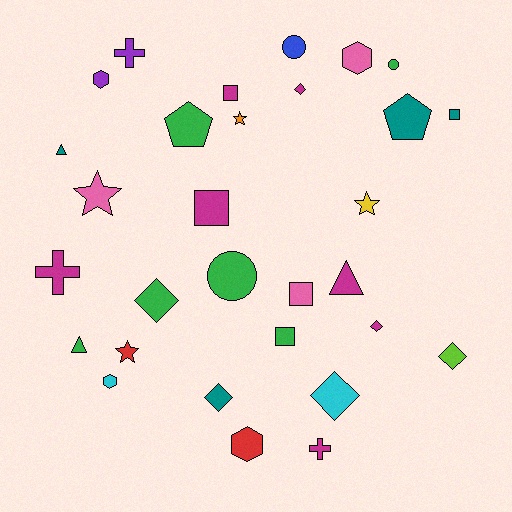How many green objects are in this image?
There are 6 green objects.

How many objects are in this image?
There are 30 objects.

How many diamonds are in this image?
There are 6 diamonds.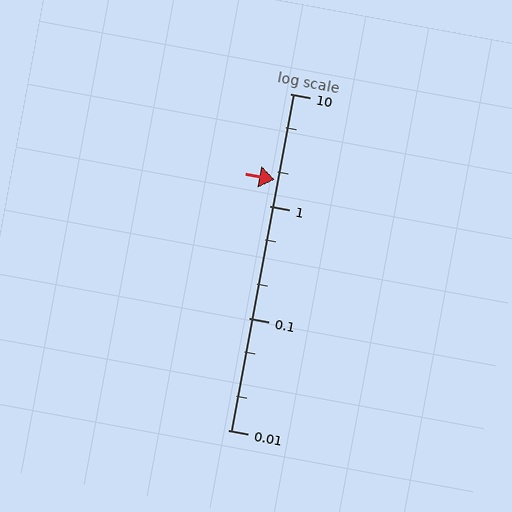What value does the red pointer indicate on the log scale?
The pointer indicates approximately 1.7.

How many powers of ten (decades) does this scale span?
The scale spans 3 decades, from 0.01 to 10.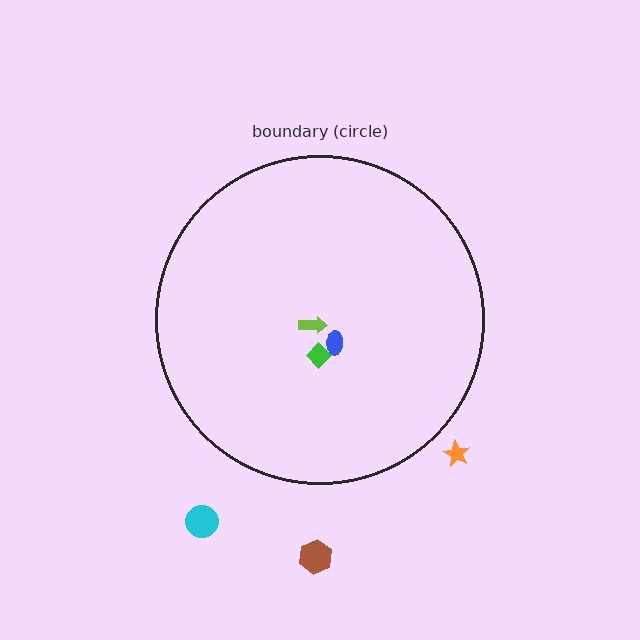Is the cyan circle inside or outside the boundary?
Outside.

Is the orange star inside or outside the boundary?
Outside.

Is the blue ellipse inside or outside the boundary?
Inside.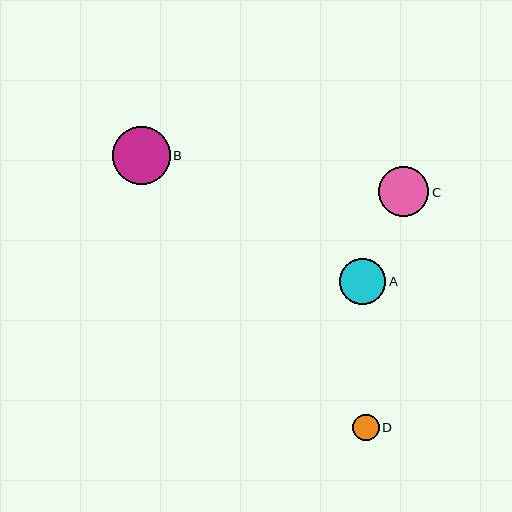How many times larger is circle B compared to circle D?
Circle B is approximately 2.1 times the size of circle D.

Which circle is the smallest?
Circle D is the smallest with a size of approximately 27 pixels.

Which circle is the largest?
Circle B is the largest with a size of approximately 57 pixels.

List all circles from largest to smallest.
From largest to smallest: B, C, A, D.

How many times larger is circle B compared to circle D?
Circle B is approximately 2.1 times the size of circle D.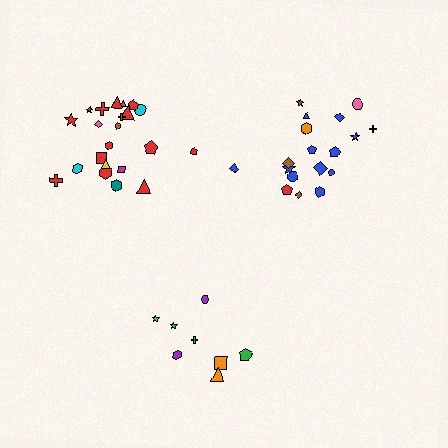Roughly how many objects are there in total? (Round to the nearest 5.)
Roughly 50 objects in total.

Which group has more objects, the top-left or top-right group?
The top-left group.